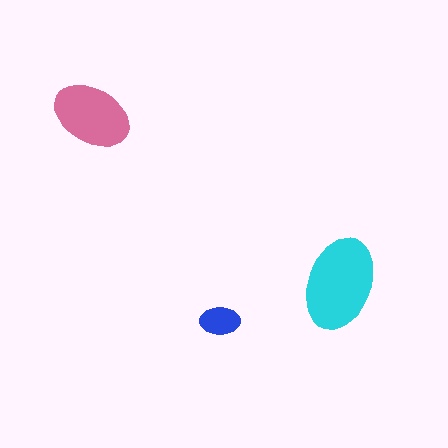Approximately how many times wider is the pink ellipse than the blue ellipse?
About 2 times wider.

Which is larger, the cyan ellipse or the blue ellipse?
The cyan one.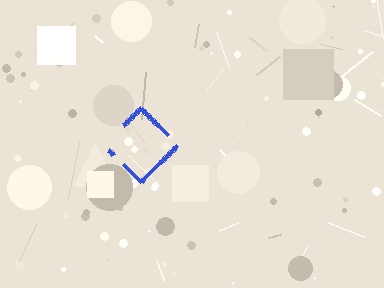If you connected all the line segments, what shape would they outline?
They would outline a diamond.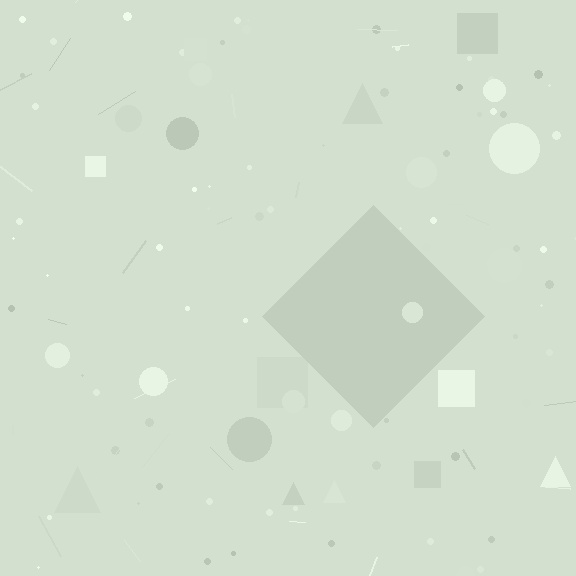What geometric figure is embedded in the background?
A diamond is embedded in the background.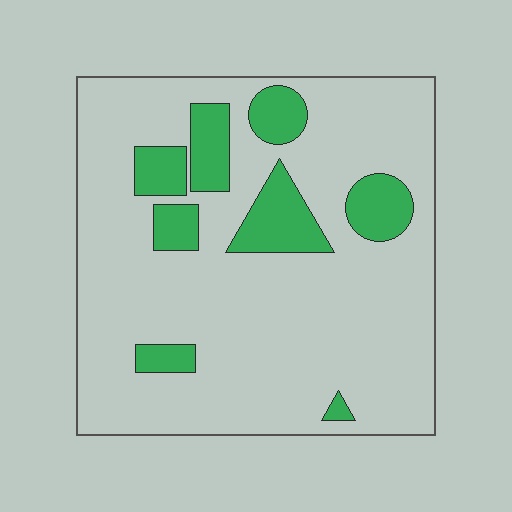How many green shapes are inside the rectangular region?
8.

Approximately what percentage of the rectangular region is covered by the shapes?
Approximately 15%.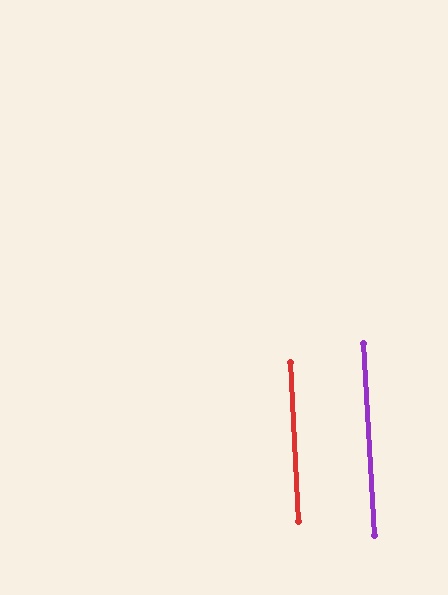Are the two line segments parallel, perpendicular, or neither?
Parallel — their directions differ by only 0.4°.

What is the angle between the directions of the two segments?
Approximately 0 degrees.